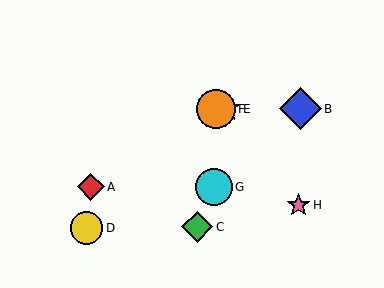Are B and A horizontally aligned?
No, B is at y≈109 and A is at y≈187.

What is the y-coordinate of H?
Object H is at y≈205.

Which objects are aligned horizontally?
Objects B, E, F are aligned horizontally.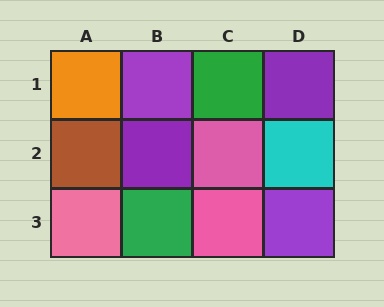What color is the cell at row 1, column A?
Orange.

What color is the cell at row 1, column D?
Purple.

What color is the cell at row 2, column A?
Brown.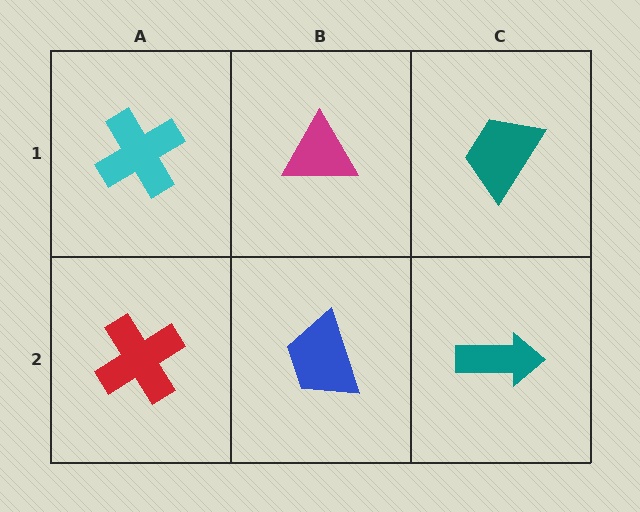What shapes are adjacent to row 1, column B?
A blue trapezoid (row 2, column B), a cyan cross (row 1, column A), a teal trapezoid (row 1, column C).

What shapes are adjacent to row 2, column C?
A teal trapezoid (row 1, column C), a blue trapezoid (row 2, column B).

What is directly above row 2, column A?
A cyan cross.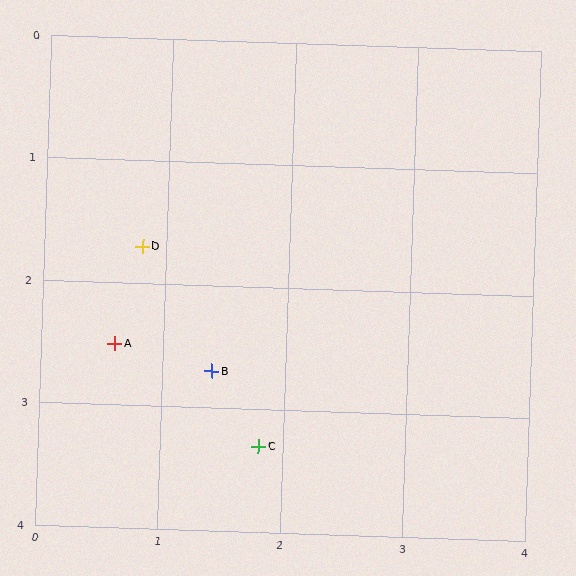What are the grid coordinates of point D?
Point D is at approximately (0.8, 1.7).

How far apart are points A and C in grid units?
Points A and C are about 1.4 grid units apart.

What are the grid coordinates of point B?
Point B is at approximately (1.4, 2.7).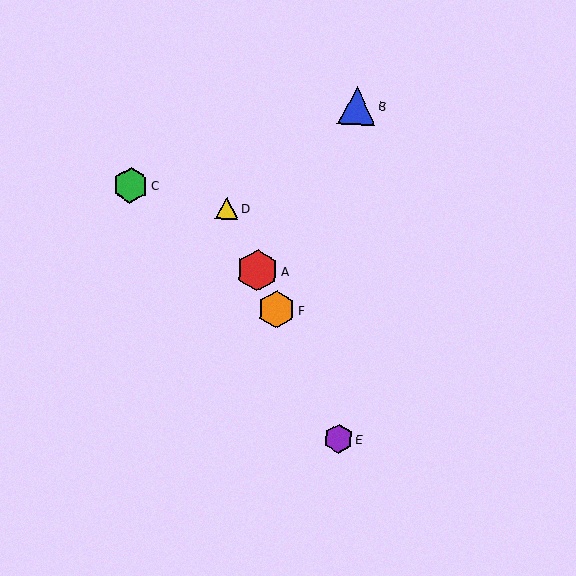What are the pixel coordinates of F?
Object F is at (276, 310).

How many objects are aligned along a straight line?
4 objects (A, D, E, F) are aligned along a straight line.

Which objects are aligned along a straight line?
Objects A, D, E, F are aligned along a straight line.